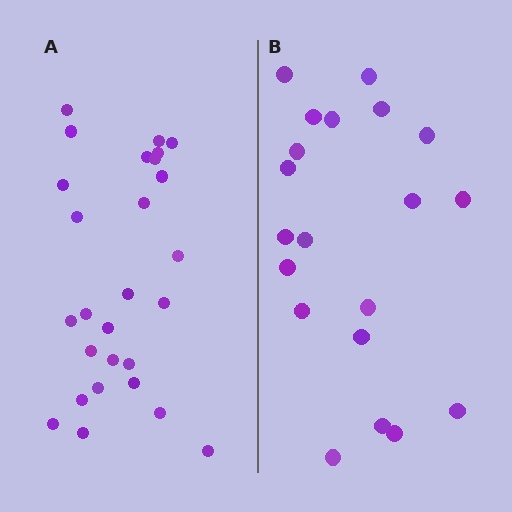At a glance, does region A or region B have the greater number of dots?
Region A (the left region) has more dots.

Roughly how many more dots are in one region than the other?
Region A has roughly 8 or so more dots than region B.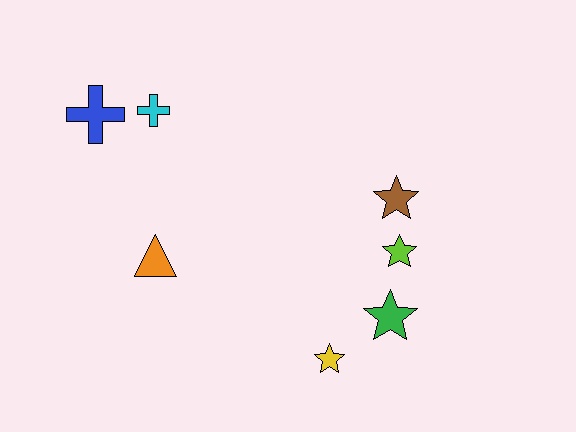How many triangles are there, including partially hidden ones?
There is 1 triangle.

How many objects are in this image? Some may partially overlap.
There are 7 objects.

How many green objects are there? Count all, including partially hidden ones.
There is 1 green object.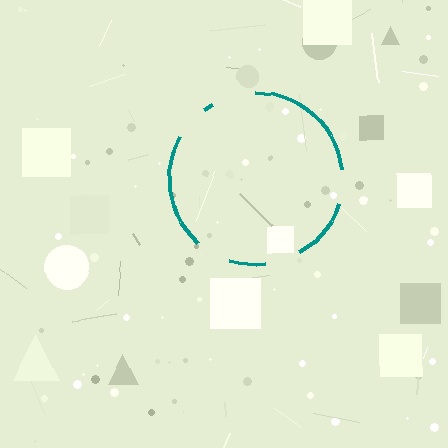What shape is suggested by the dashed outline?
The dashed outline suggests a circle.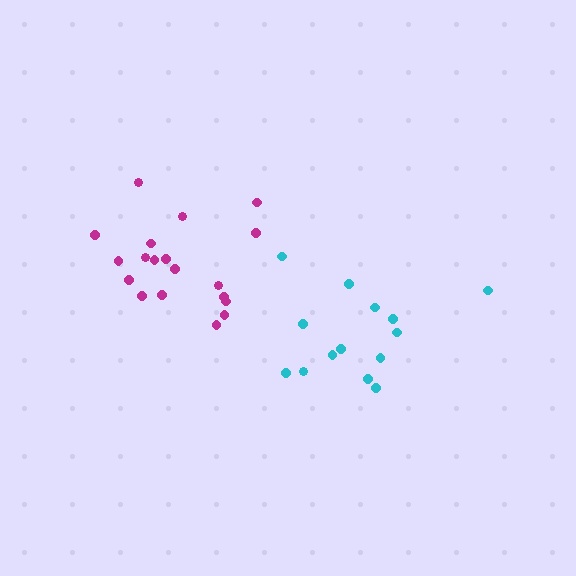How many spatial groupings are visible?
There are 2 spatial groupings.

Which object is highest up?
The magenta cluster is topmost.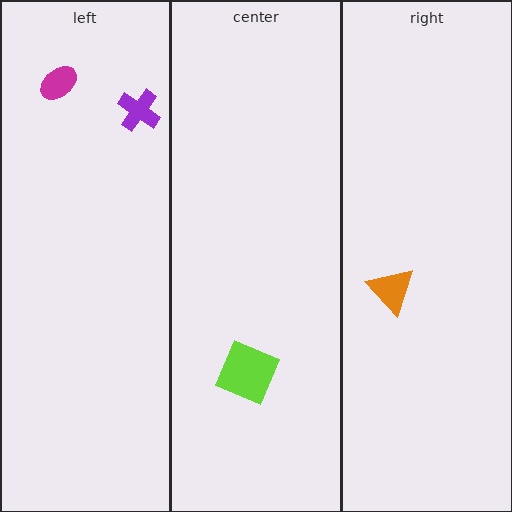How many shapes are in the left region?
2.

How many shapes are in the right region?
1.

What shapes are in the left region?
The purple cross, the magenta ellipse.